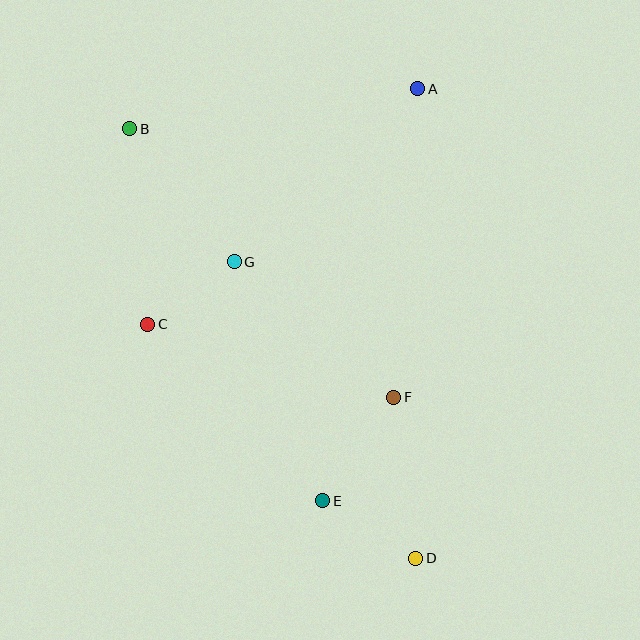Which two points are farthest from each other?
Points B and D are farthest from each other.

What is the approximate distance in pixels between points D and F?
The distance between D and F is approximately 162 pixels.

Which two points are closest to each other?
Points C and G are closest to each other.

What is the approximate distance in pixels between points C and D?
The distance between C and D is approximately 355 pixels.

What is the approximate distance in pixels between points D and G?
The distance between D and G is approximately 347 pixels.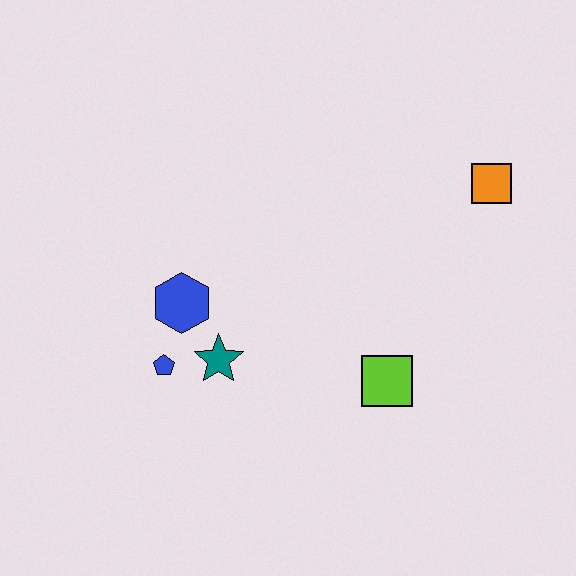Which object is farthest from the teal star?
The orange square is farthest from the teal star.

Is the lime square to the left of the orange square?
Yes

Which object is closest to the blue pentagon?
The teal star is closest to the blue pentagon.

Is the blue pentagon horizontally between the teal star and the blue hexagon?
No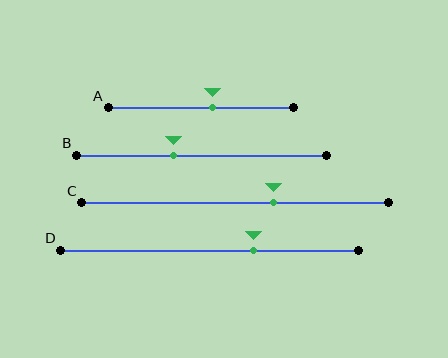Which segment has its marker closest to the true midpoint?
Segment A has its marker closest to the true midpoint.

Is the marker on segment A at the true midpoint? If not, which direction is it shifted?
No, the marker on segment A is shifted to the right by about 7% of the segment length.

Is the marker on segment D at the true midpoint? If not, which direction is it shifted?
No, the marker on segment D is shifted to the right by about 15% of the segment length.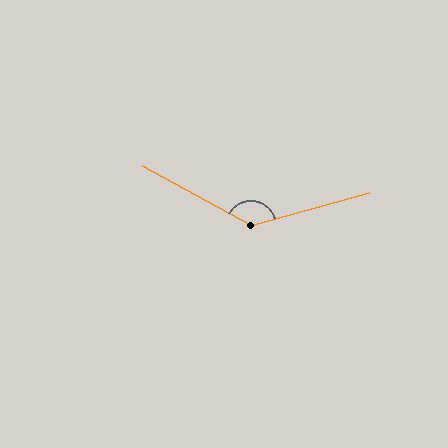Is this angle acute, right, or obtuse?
It is obtuse.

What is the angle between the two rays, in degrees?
Approximately 136 degrees.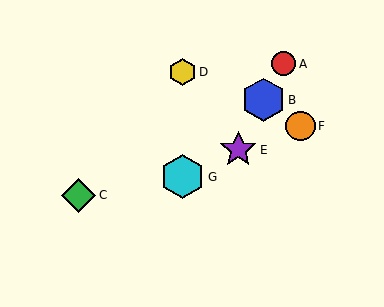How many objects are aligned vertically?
2 objects (D, G) are aligned vertically.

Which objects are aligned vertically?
Objects D, G are aligned vertically.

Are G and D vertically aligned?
Yes, both are at x≈183.